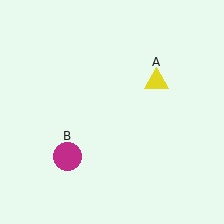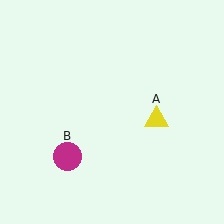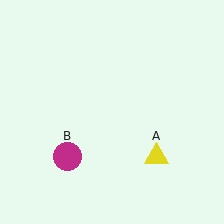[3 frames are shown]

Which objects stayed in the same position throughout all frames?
Magenta circle (object B) remained stationary.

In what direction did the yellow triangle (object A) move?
The yellow triangle (object A) moved down.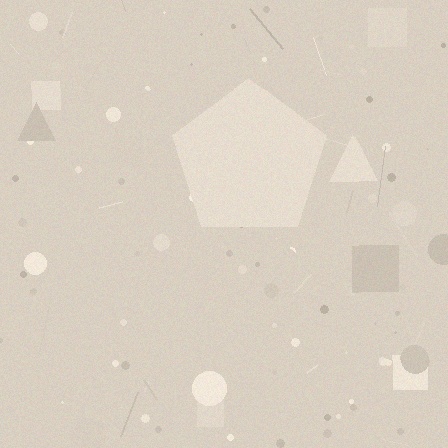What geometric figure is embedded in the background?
A pentagon is embedded in the background.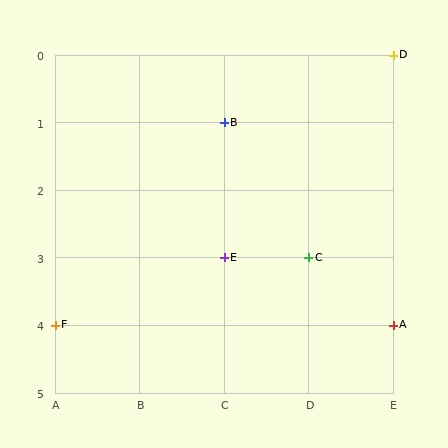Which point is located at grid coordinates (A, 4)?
Point F is at (A, 4).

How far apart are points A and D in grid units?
Points A and D are 4 rows apart.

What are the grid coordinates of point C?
Point C is at grid coordinates (D, 3).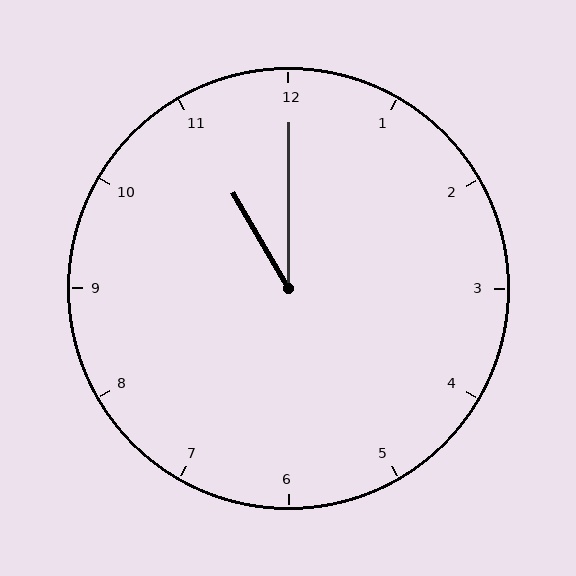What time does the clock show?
11:00.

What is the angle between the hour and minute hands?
Approximately 30 degrees.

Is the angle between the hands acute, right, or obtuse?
It is acute.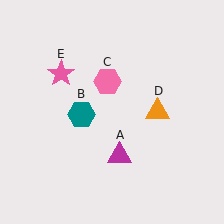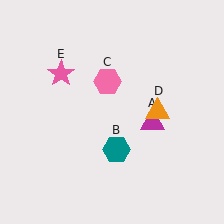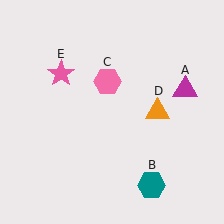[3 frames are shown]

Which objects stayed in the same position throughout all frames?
Pink hexagon (object C) and orange triangle (object D) and pink star (object E) remained stationary.